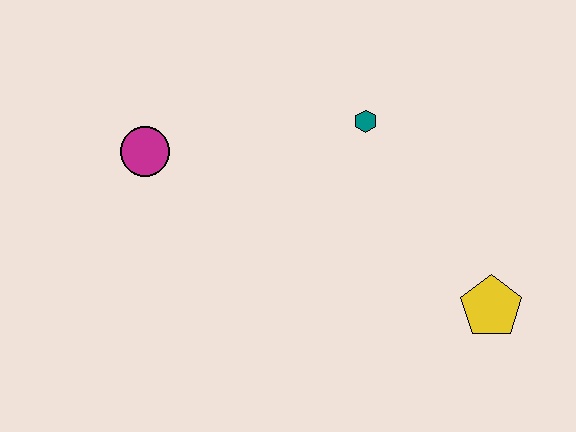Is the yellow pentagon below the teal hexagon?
Yes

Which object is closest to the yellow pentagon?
The teal hexagon is closest to the yellow pentagon.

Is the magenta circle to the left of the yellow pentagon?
Yes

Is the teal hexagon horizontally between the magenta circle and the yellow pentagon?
Yes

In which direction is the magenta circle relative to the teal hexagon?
The magenta circle is to the left of the teal hexagon.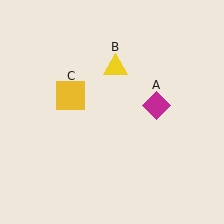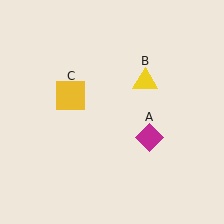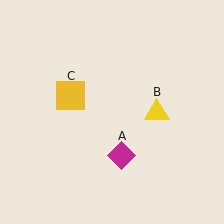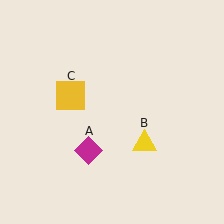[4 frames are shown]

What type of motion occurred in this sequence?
The magenta diamond (object A), yellow triangle (object B) rotated clockwise around the center of the scene.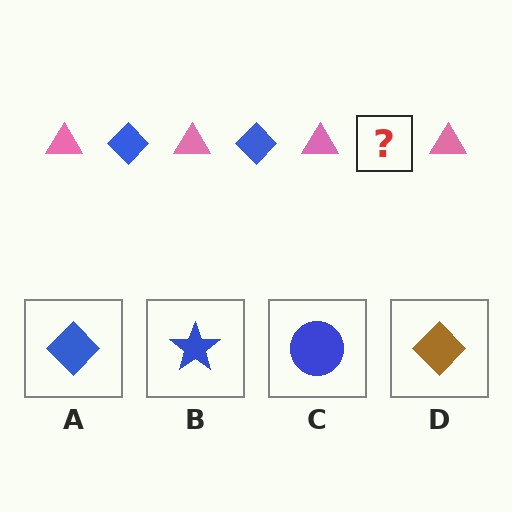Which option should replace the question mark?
Option A.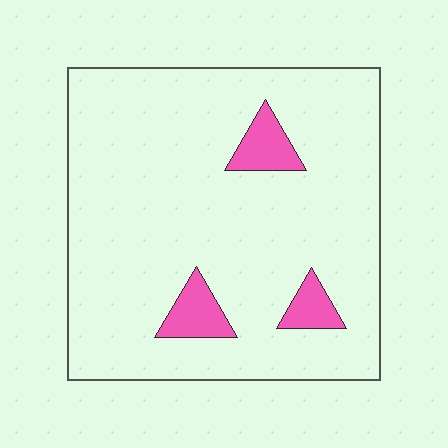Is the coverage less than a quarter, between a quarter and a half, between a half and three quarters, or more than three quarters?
Less than a quarter.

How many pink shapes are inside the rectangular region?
3.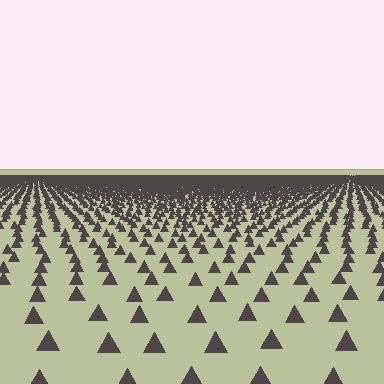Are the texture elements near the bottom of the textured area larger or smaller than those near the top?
Larger. Near the bottom, elements are closer to the viewer and appear at a bigger on-screen size.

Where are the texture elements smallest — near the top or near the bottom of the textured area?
Near the top.